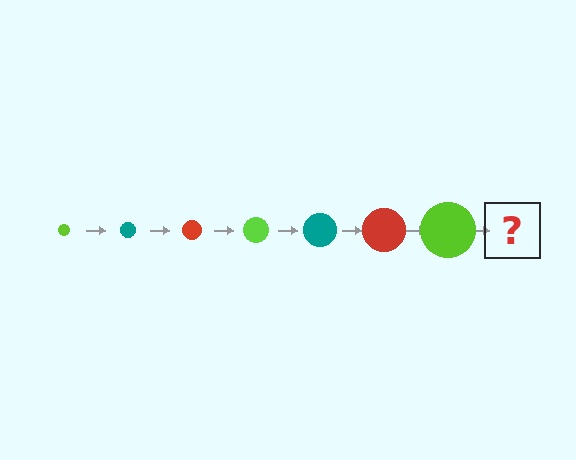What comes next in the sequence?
The next element should be a teal circle, larger than the previous one.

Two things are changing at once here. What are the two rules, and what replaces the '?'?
The two rules are that the circle grows larger each step and the color cycles through lime, teal, and red. The '?' should be a teal circle, larger than the previous one.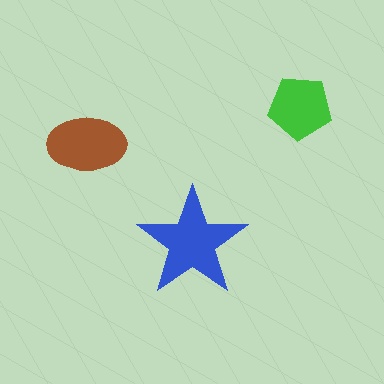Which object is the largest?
The blue star.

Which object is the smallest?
The green pentagon.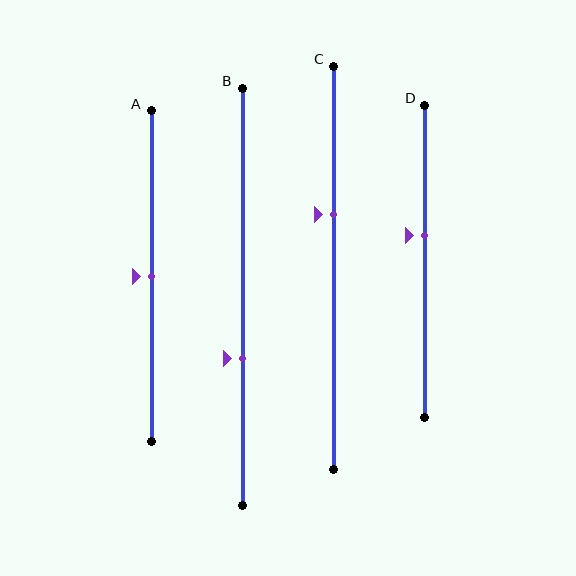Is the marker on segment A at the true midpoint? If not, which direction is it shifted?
Yes, the marker on segment A is at the true midpoint.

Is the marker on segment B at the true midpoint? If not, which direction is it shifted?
No, the marker on segment B is shifted downward by about 15% of the segment length.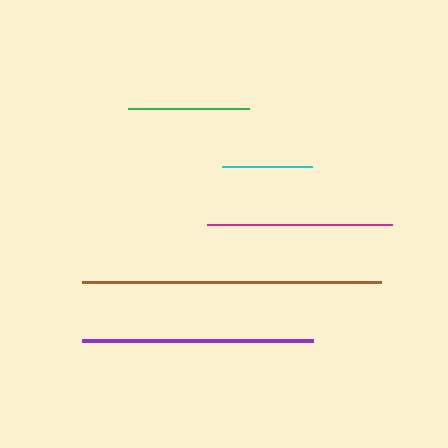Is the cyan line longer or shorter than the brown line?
The brown line is longer than the cyan line.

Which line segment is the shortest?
The cyan line is the shortest at approximately 90 pixels.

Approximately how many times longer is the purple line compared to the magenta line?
The purple line is approximately 1.2 times the length of the magenta line.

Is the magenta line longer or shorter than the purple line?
The purple line is longer than the magenta line.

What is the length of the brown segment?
The brown segment is approximately 299 pixels long.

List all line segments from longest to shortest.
From longest to shortest: brown, purple, magenta, green, cyan.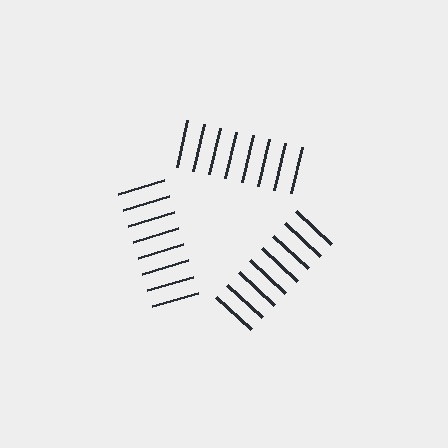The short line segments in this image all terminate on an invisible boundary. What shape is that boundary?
An illusory triangle — the line segments terminate on its edges but no continuous stroke is drawn.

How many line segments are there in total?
24 — 8 along each of the 3 edges.